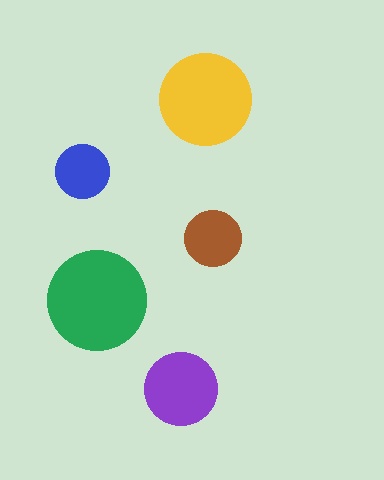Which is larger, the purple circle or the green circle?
The green one.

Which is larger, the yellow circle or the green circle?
The green one.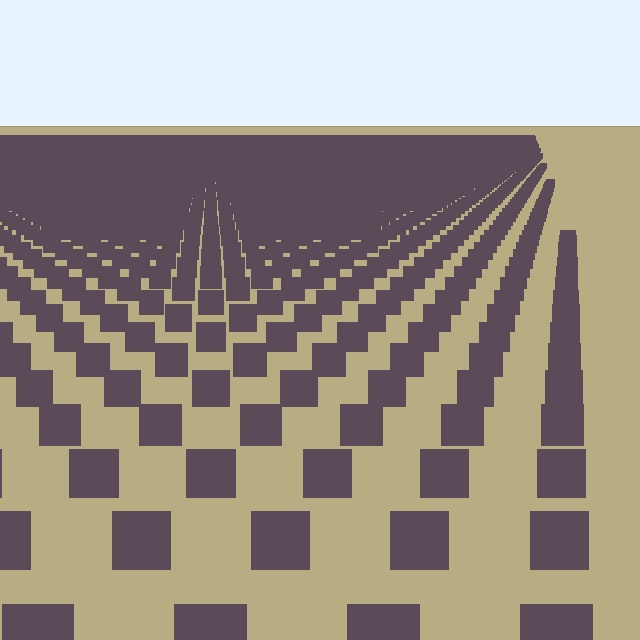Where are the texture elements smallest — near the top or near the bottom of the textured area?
Near the top.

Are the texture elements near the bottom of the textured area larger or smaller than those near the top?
Larger. Near the bottom, elements are closer to the viewer and appear at a bigger on-screen size.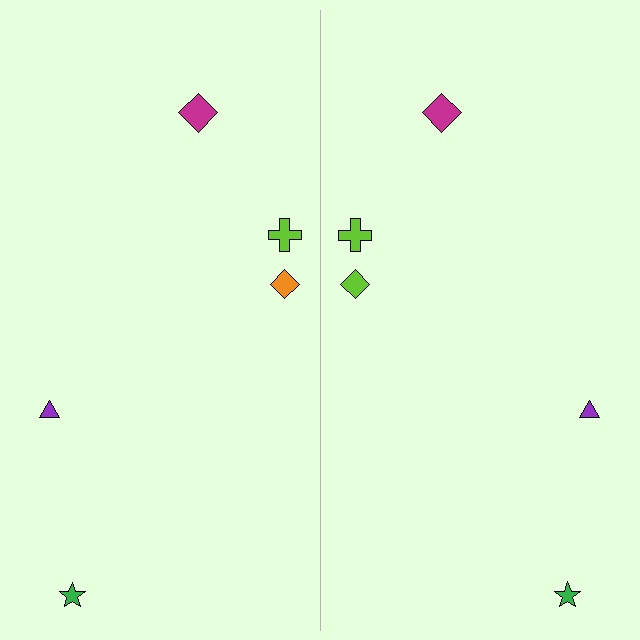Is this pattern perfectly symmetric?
No, the pattern is not perfectly symmetric. The lime diamond on the right side breaks the symmetry — its mirror counterpart is orange.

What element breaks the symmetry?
The lime diamond on the right side breaks the symmetry — its mirror counterpart is orange.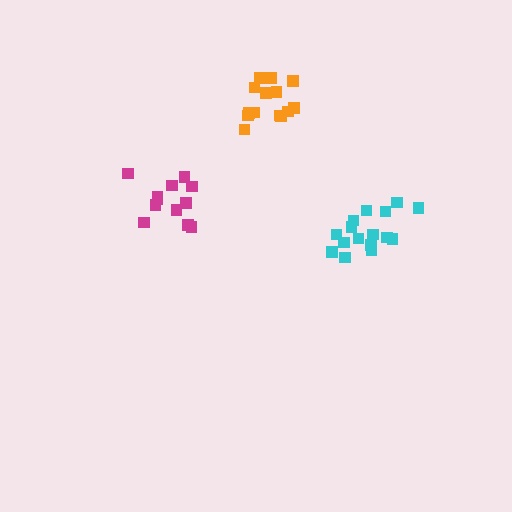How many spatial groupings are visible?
There are 3 spatial groupings.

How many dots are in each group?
Group 1: 12 dots, Group 2: 16 dots, Group 3: 15 dots (43 total).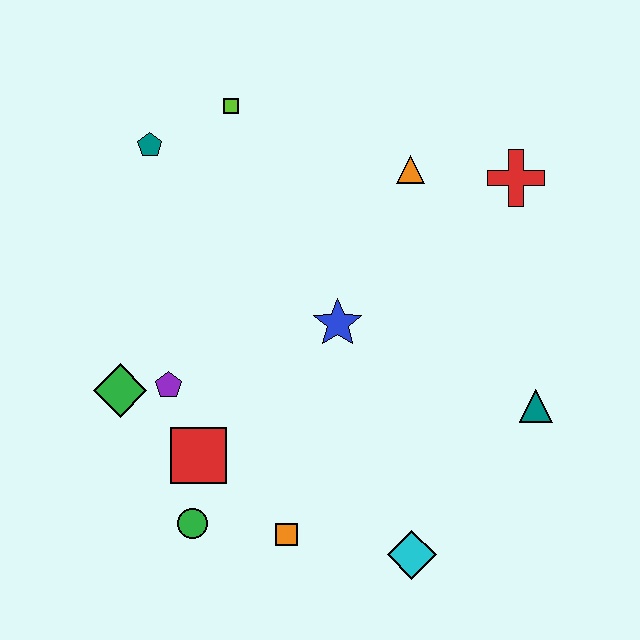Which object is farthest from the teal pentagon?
The cyan diamond is farthest from the teal pentagon.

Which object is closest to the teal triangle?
The cyan diamond is closest to the teal triangle.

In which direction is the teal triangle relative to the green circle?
The teal triangle is to the right of the green circle.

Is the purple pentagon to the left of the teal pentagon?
No